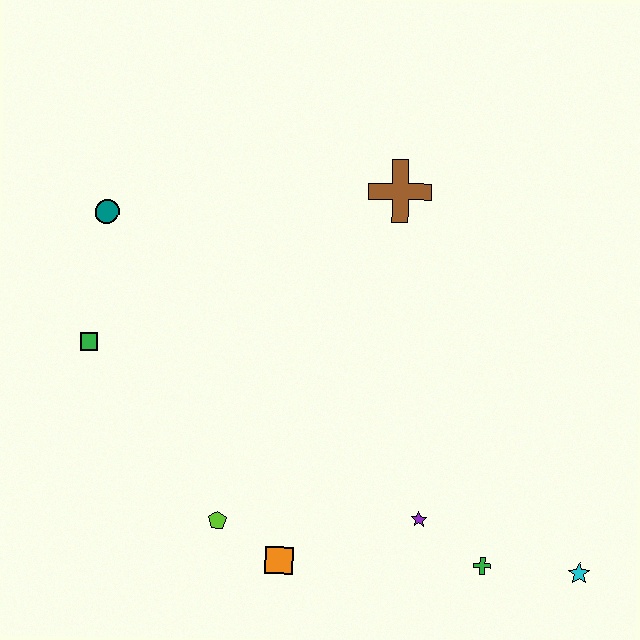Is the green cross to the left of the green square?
No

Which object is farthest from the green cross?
The teal circle is farthest from the green cross.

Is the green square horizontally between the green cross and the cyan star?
No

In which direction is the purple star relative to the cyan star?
The purple star is to the left of the cyan star.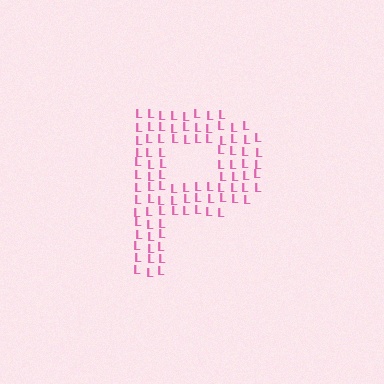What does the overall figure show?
The overall figure shows the letter P.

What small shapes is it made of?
It is made of small letter L's.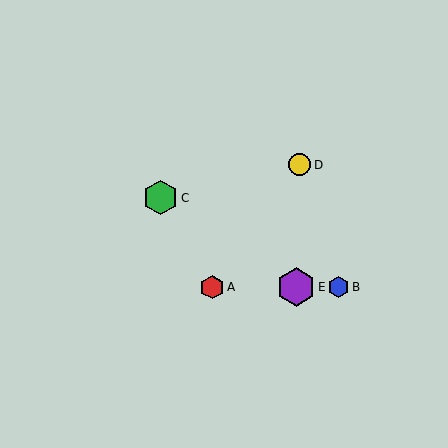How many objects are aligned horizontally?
3 objects (A, B, E) are aligned horizontally.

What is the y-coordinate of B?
Object B is at y≈287.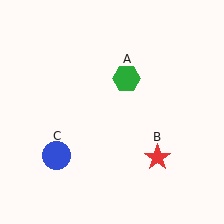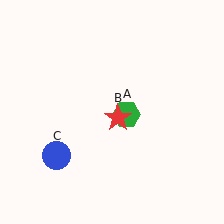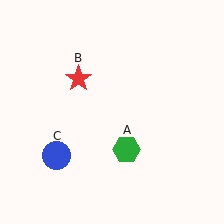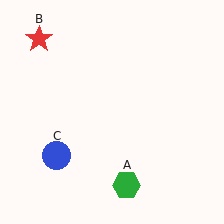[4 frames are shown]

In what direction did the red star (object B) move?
The red star (object B) moved up and to the left.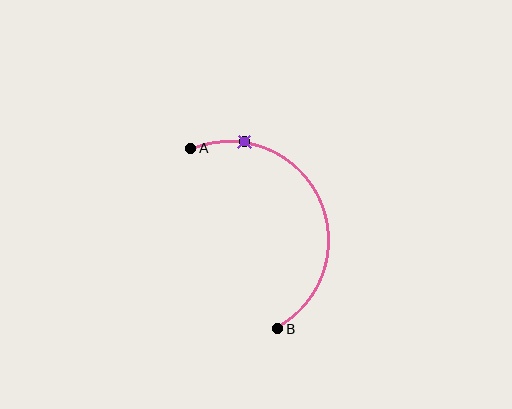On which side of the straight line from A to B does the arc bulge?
The arc bulges to the right of the straight line connecting A and B.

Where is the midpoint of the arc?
The arc midpoint is the point on the curve farthest from the straight line joining A and B. It sits to the right of that line.